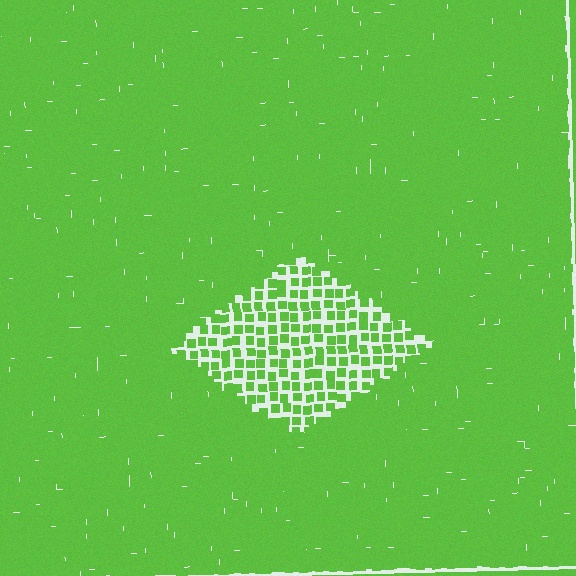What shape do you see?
I see a diamond.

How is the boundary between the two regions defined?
The boundary is defined by a change in element density (approximately 2.5x ratio). All elements are the same color, size, and shape.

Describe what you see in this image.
The image contains small lime elements arranged at two different densities. A diamond-shaped region is visible where the elements are less densely packed than the surrounding area.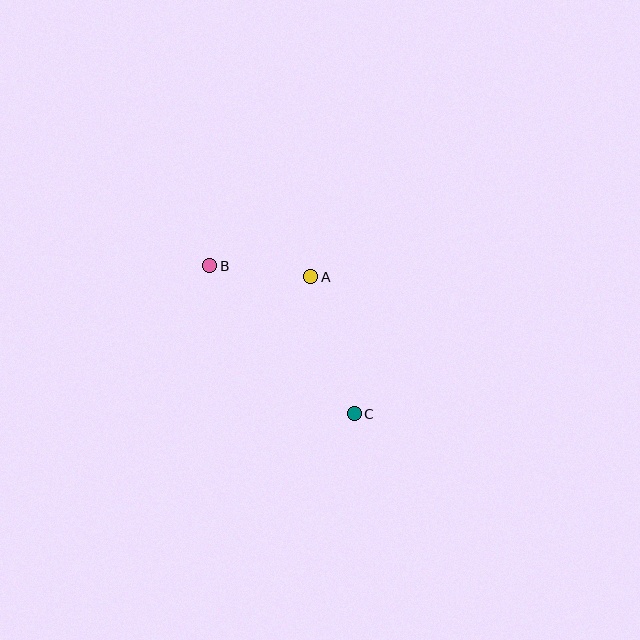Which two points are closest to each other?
Points A and B are closest to each other.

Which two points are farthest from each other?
Points B and C are farthest from each other.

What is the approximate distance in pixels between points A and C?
The distance between A and C is approximately 144 pixels.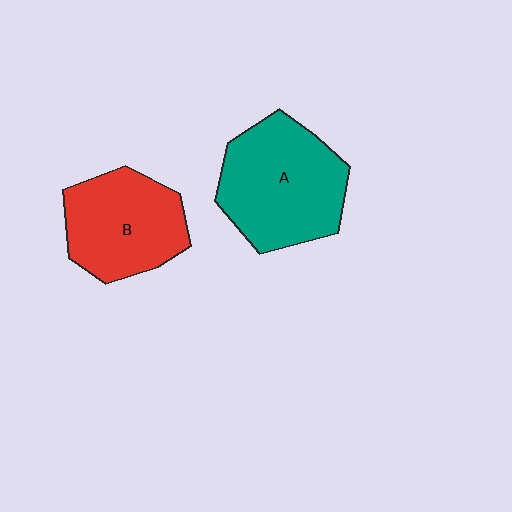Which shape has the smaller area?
Shape B (red).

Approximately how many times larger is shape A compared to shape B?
Approximately 1.2 times.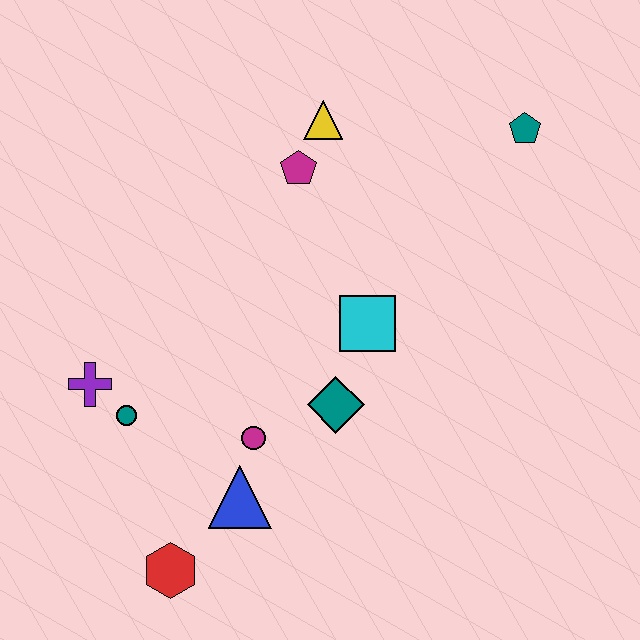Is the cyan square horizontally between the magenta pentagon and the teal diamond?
No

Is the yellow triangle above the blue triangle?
Yes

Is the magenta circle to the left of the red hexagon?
No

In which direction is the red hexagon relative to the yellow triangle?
The red hexagon is below the yellow triangle.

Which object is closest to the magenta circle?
The blue triangle is closest to the magenta circle.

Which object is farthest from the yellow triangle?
The red hexagon is farthest from the yellow triangle.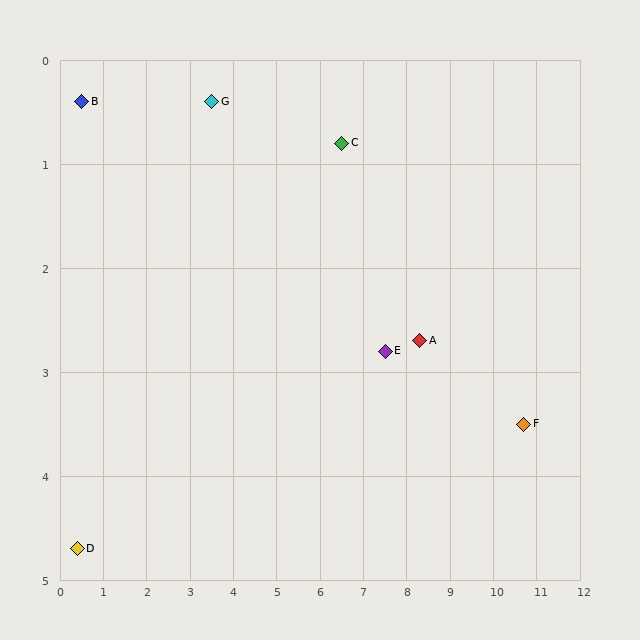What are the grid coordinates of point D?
Point D is at approximately (0.4, 4.7).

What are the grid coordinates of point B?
Point B is at approximately (0.5, 0.4).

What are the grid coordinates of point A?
Point A is at approximately (8.3, 2.7).